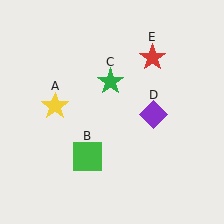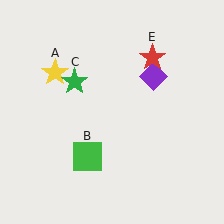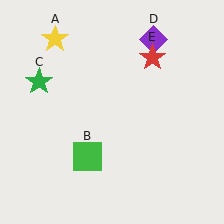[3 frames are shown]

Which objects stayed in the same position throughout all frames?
Green square (object B) and red star (object E) remained stationary.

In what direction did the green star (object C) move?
The green star (object C) moved left.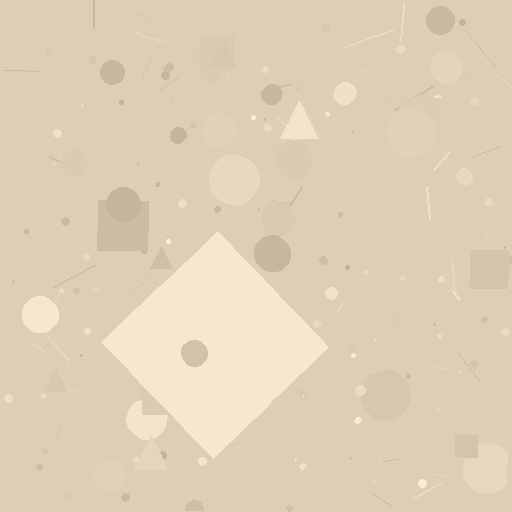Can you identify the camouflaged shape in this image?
The camouflaged shape is a diamond.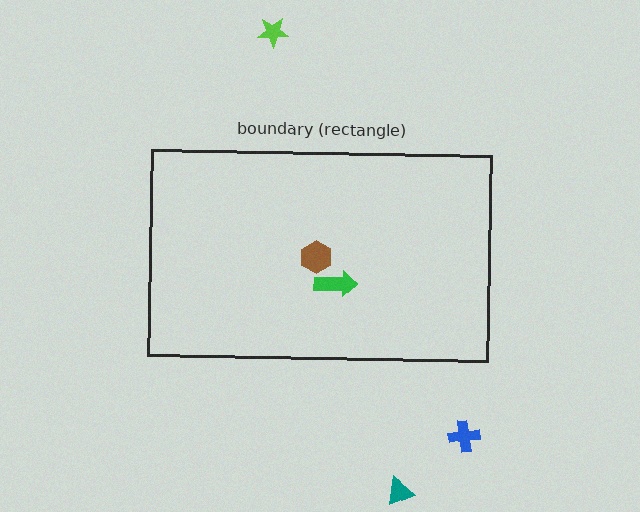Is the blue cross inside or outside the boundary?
Outside.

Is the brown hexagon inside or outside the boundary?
Inside.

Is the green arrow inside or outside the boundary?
Inside.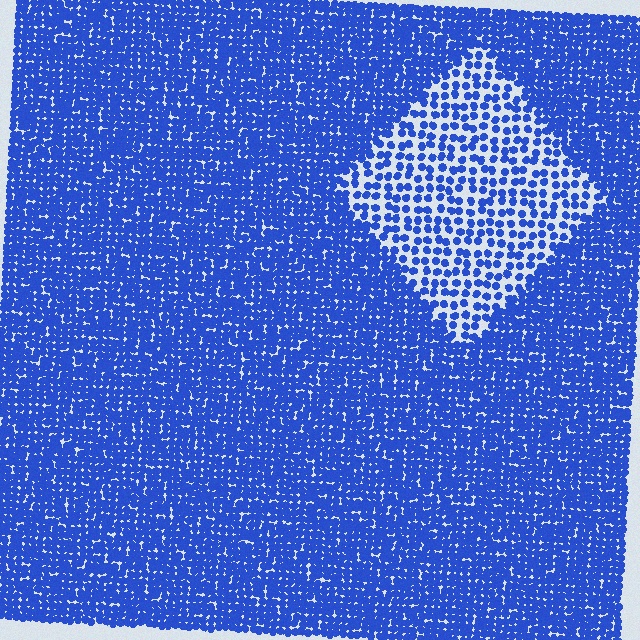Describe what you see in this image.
The image contains small blue elements arranged at two different densities. A diamond-shaped region is visible where the elements are less densely packed than the surrounding area.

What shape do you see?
I see a diamond.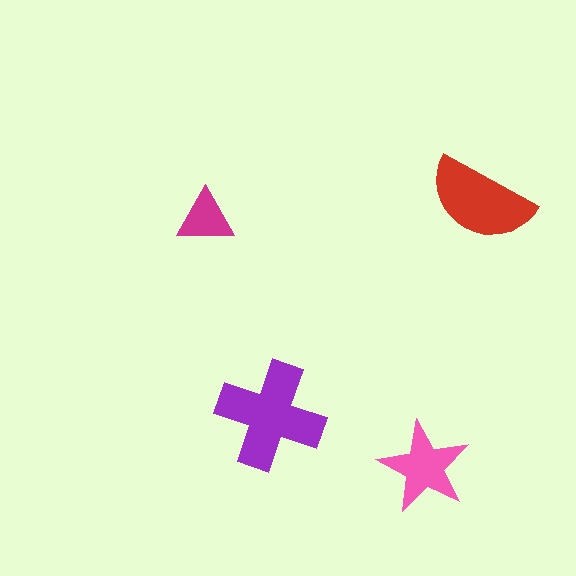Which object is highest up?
The red semicircle is topmost.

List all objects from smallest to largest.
The magenta triangle, the pink star, the red semicircle, the purple cross.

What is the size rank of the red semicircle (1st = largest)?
2nd.